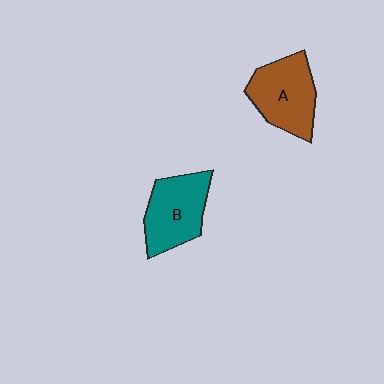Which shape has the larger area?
Shape A (brown).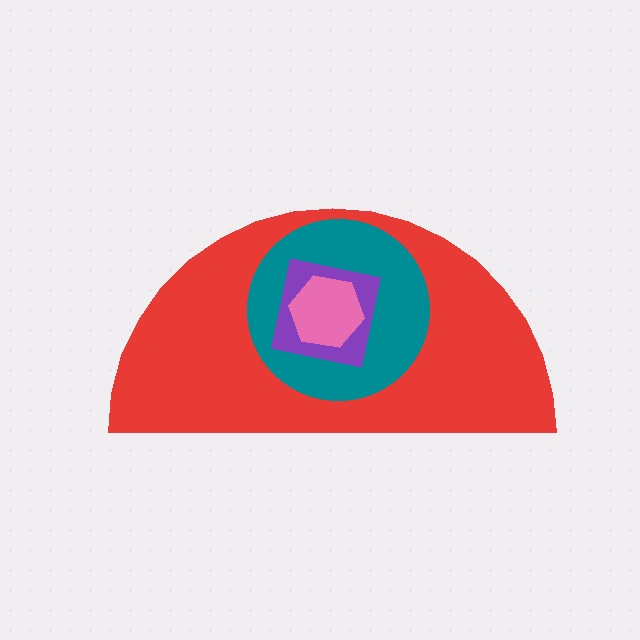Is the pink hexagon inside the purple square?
Yes.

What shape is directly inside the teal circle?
The purple square.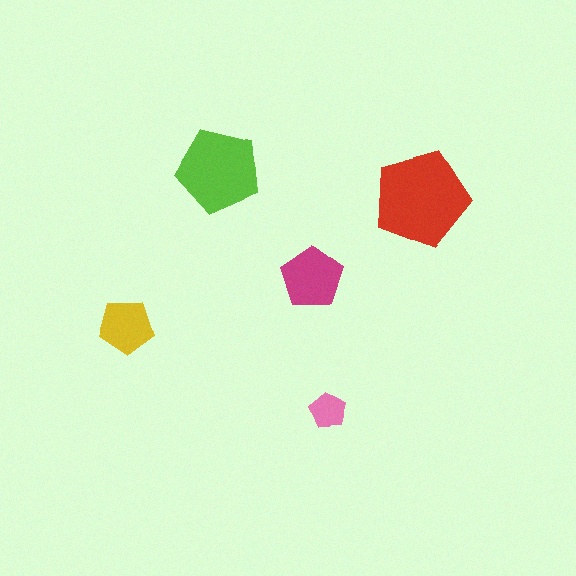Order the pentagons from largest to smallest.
the red one, the lime one, the magenta one, the yellow one, the pink one.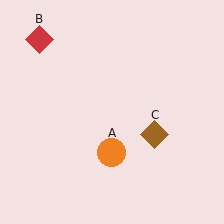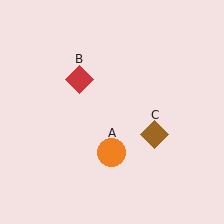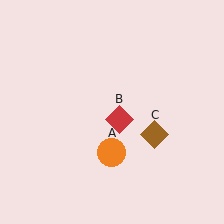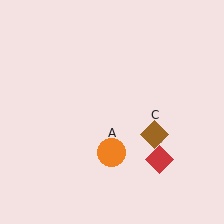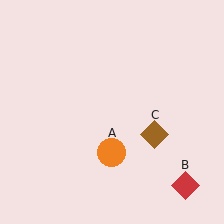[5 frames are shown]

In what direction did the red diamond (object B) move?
The red diamond (object B) moved down and to the right.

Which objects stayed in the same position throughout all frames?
Orange circle (object A) and brown diamond (object C) remained stationary.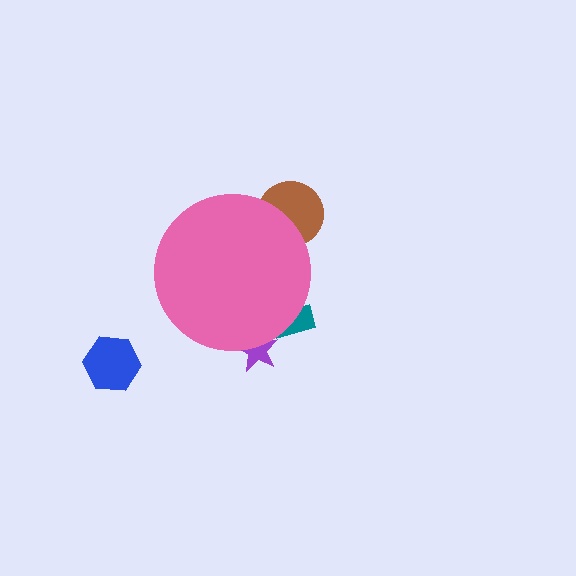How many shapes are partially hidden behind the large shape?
3 shapes are partially hidden.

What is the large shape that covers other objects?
A pink circle.